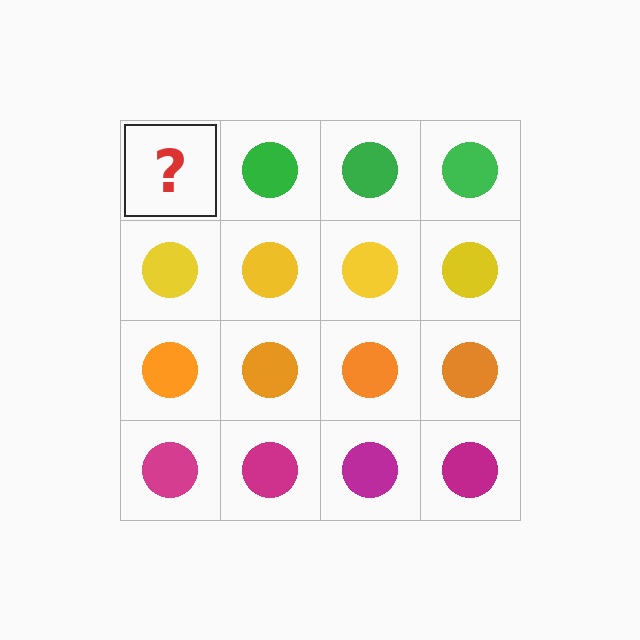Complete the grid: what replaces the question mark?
The question mark should be replaced with a green circle.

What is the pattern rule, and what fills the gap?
The rule is that each row has a consistent color. The gap should be filled with a green circle.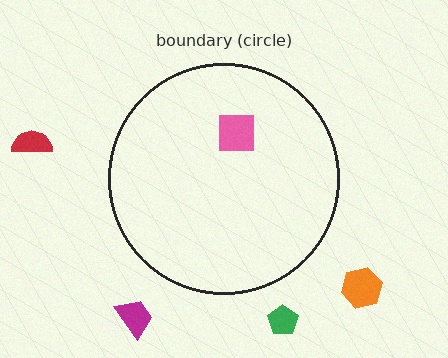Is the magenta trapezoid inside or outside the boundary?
Outside.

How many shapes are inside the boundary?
1 inside, 4 outside.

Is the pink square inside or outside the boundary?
Inside.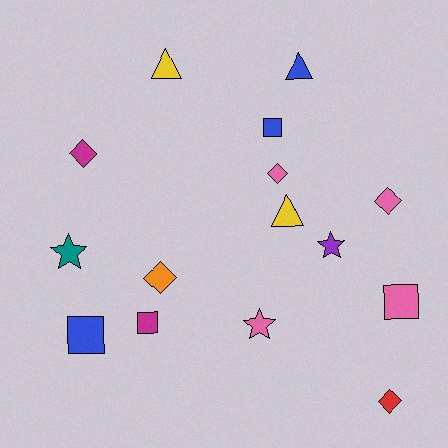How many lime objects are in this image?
There are no lime objects.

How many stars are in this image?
There are 3 stars.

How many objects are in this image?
There are 15 objects.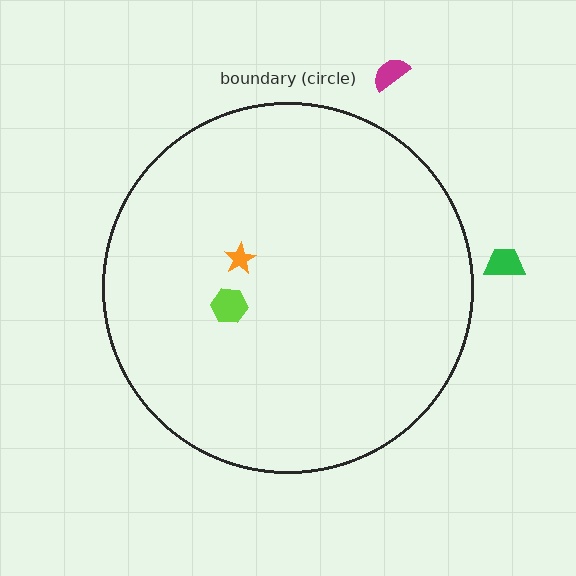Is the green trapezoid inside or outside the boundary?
Outside.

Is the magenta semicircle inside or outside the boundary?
Outside.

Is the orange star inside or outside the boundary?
Inside.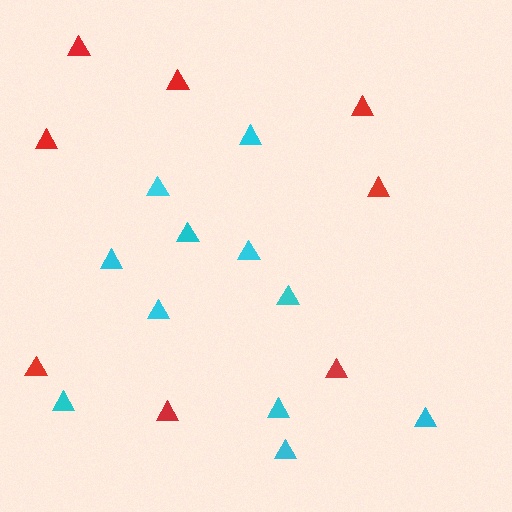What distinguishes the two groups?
There are 2 groups: one group of cyan triangles (11) and one group of red triangles (8).